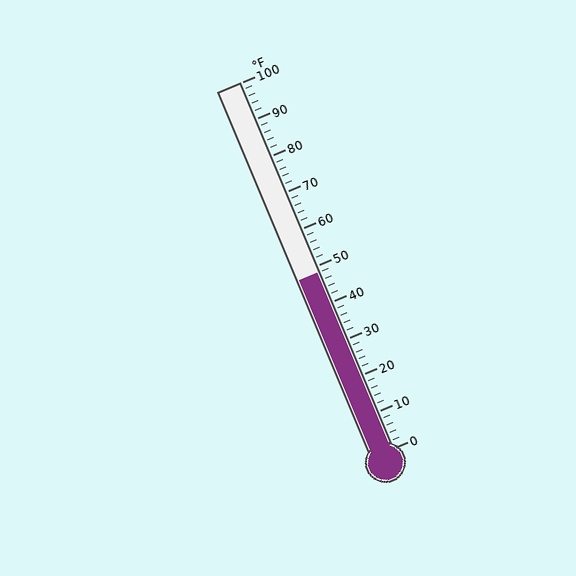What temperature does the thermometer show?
The thermometer shows approximately 48°F.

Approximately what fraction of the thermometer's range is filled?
The thermometer is filled to approximately 50% of its range.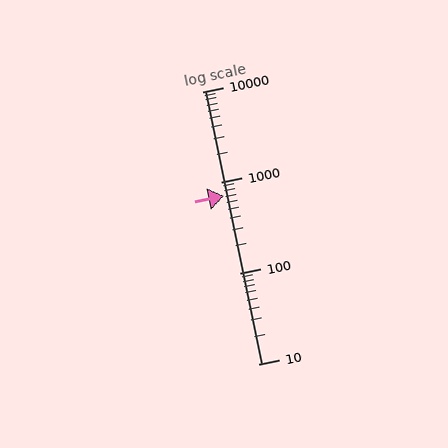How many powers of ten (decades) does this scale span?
The scale spans 3 decades, from 10 to 10000.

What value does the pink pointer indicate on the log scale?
The pointer indicates approximately 710.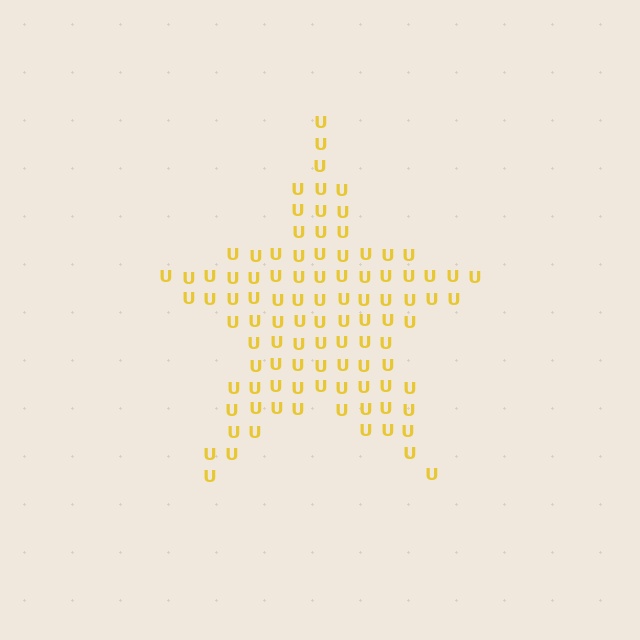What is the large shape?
The large shape is a star.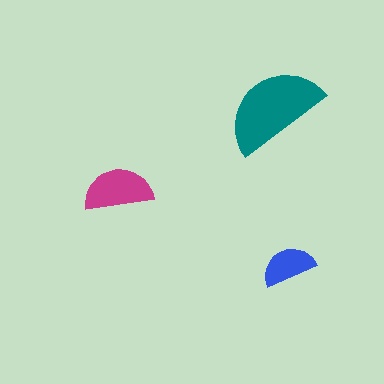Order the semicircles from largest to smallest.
the teal one, the magenta one, the blue one.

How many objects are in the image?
There are 3 objects in the image.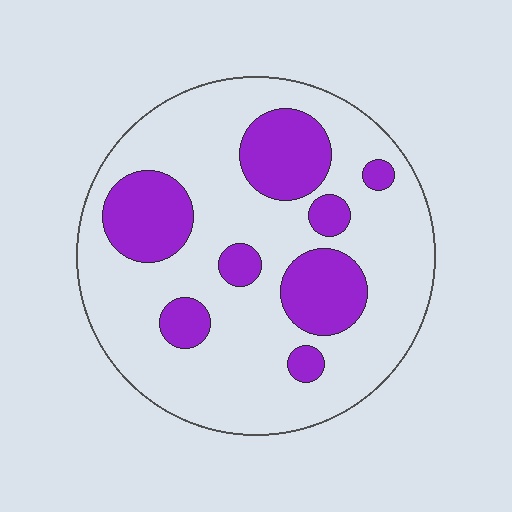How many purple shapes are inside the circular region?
8.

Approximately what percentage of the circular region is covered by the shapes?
Approximately 25%.